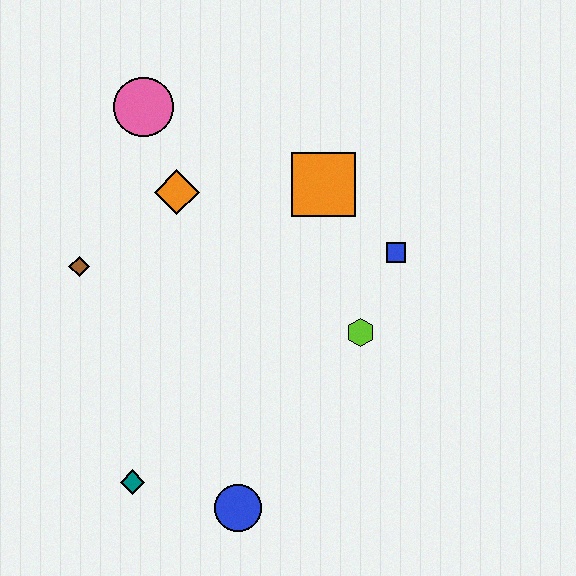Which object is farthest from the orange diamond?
The blue circle is farthest from the orange diamond.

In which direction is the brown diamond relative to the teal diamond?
The brown diamond is above the teal diamond.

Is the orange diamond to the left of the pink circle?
No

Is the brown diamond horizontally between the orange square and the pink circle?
No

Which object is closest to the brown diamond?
The orange diamond is closest to the brown diamond.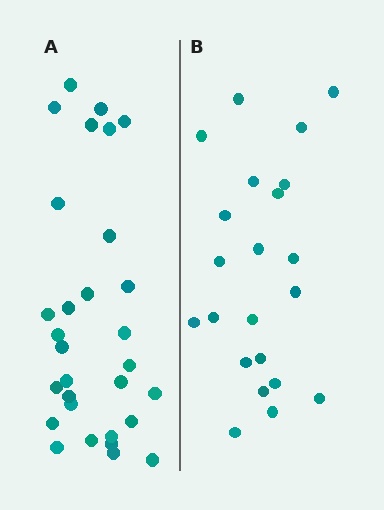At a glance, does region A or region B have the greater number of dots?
Region A (the left region) has more dots.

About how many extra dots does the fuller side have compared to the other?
Region A has roughly 8 or so more dots than region B.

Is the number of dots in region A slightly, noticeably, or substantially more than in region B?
Region A has noticeably more, but not dramatically so. The ratio is roughly 1.4 to 1.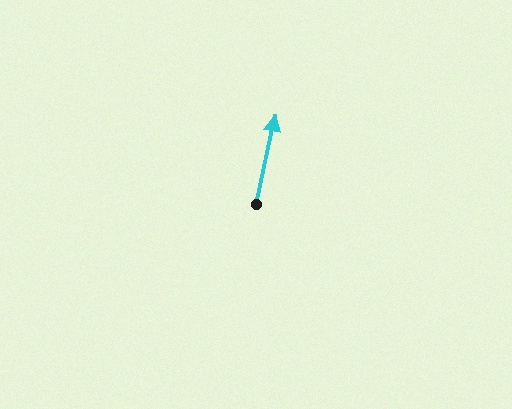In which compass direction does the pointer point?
North.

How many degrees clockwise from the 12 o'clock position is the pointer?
Approximately 12 degrees.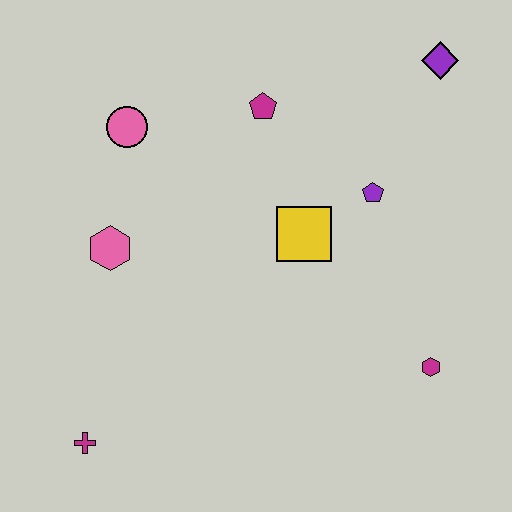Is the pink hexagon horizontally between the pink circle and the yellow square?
No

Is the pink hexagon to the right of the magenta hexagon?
No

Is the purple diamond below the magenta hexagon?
No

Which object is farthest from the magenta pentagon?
The magenta cross is farthest from the magenta pentagon.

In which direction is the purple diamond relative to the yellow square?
The purple diamond is above the yellow square.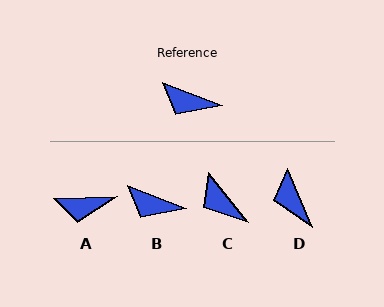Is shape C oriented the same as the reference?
No, it is off by about 30 degrees.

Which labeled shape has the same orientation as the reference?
B.